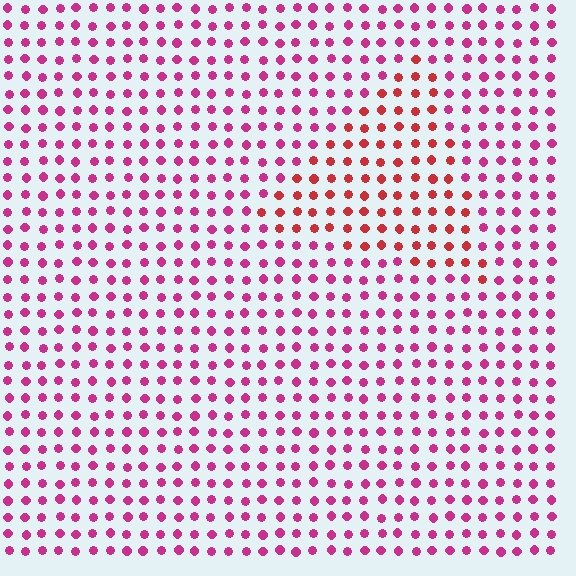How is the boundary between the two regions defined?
The boundary is defined purely by a slight shift in hue (about 33 degrees). Spacing, size, and orientation are identical on both sides.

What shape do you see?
I see a triangle.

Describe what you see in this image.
The image is filled with small magenta elements in a uniform arrangement. A triangle-shaped region is visible where the elements are tinted to a slightly different hue, forming a subtle color boundary.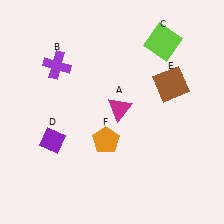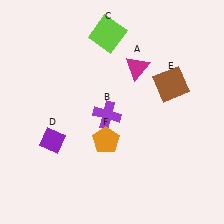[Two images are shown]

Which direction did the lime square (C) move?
The lime square (C) moved left.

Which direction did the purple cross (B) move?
The purple cross (B) moved right.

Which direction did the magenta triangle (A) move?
The magenta triangle (A) moved up.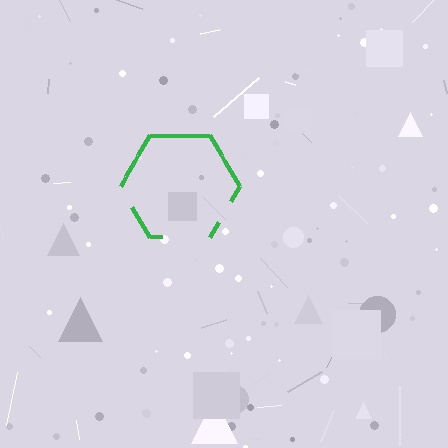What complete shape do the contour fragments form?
The contour fragments form a hexagon.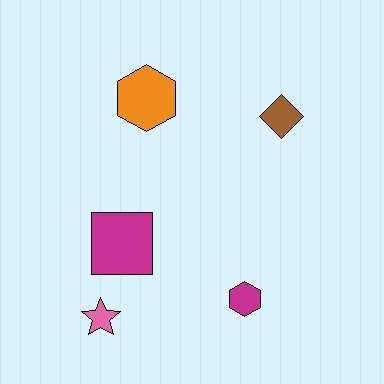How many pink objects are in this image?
There is 1 pink object.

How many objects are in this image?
There are 5 objects.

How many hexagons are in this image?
There are 2 hexagons.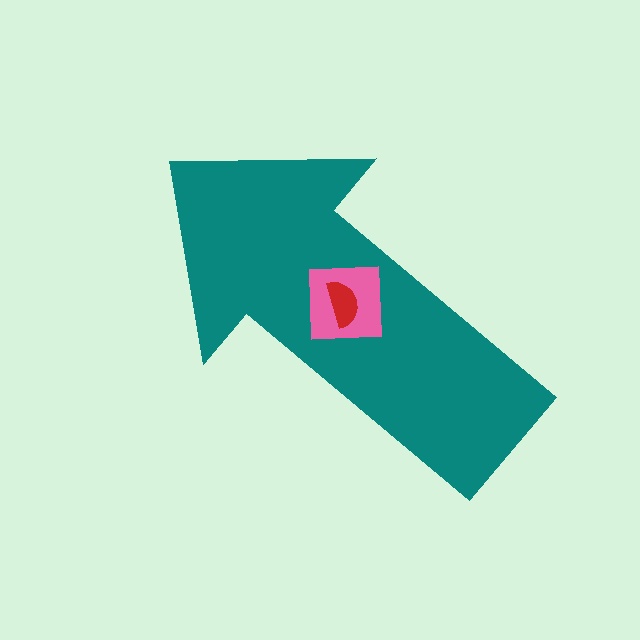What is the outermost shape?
The teal arrow.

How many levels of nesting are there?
3.